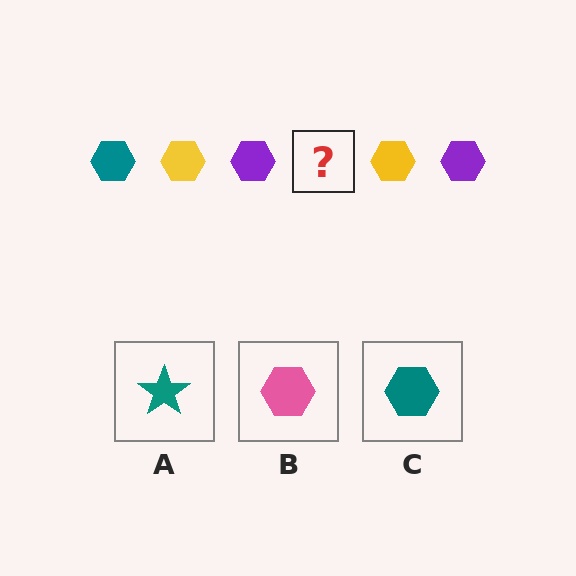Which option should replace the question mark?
Option C.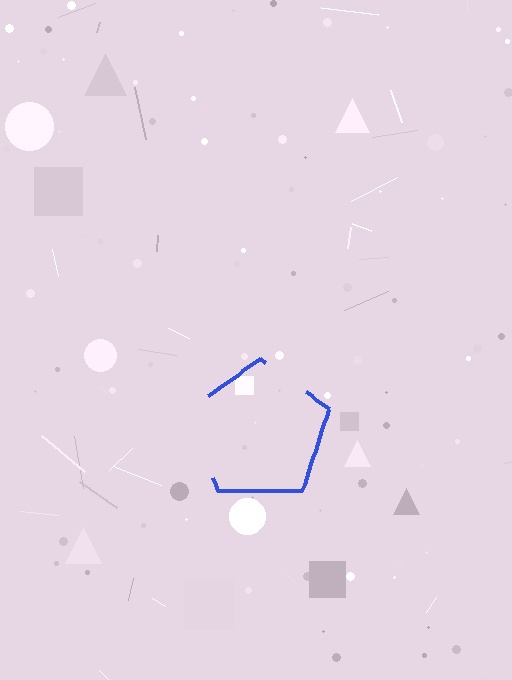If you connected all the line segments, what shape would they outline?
They would outline a pentagon.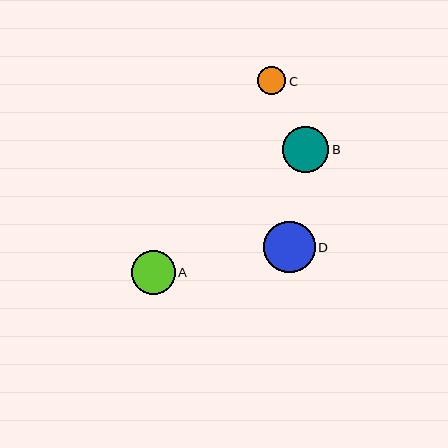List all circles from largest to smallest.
From largest to smallest: D, B, A, C.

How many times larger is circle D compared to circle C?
Circle D is approximately 1.8 times the size of circle C.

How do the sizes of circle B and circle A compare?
Circle B and circle A are approximately the same size.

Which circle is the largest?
Circle D is the largest with a size of approximately 52 pixels.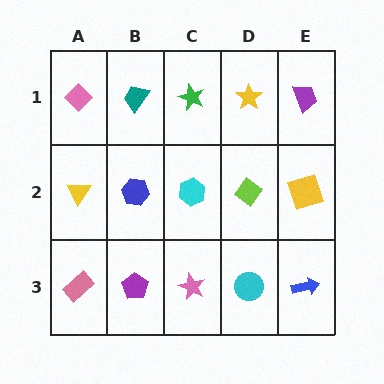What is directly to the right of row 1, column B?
A green star.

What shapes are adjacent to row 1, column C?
A cyan hexagon (row 2, column C), a teal trapezoid (row 1, column B), a yellow star (row 1, column D).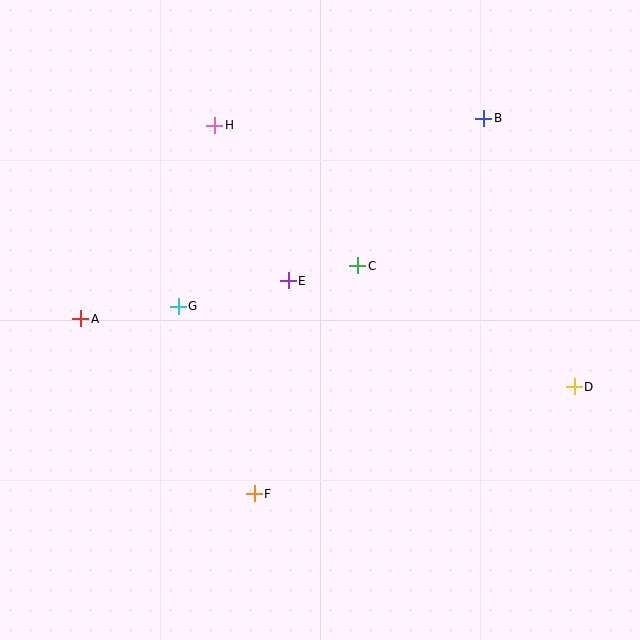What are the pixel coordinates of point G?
Point G is at (178, 306).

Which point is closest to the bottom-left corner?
Point F is closest to the bottom-left corner.